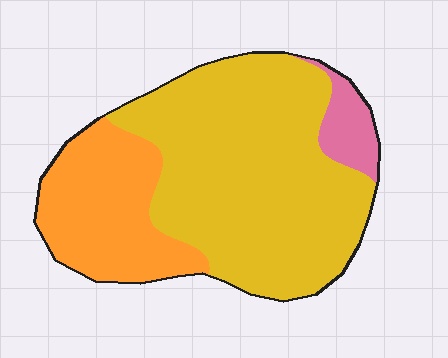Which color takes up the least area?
Pink, at roughly 5%.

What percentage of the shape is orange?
Orange covers roughly 30% of the shape.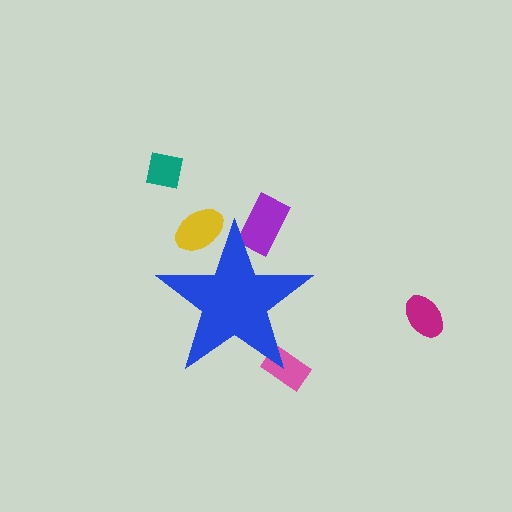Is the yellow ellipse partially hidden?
Yes, the yellow ellipse is partially hidden behind the blue star.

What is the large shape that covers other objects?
A blue star.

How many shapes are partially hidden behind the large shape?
3 shapes are partially hidden.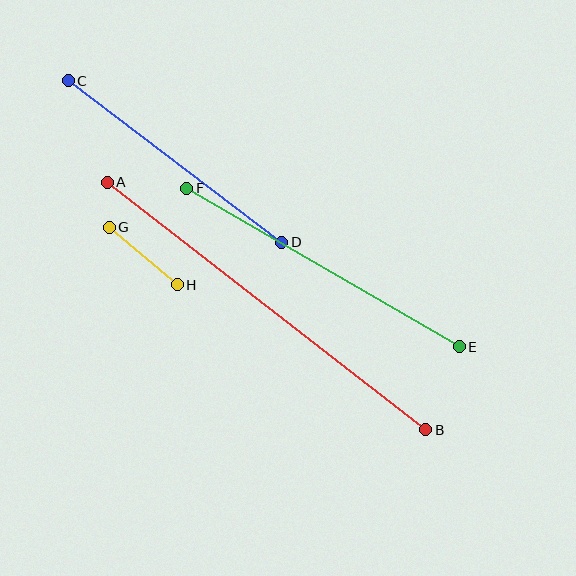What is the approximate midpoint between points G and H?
The midpoint is at approximately (143, 256) pixels.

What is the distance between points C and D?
The distance is approximately 268 pixels.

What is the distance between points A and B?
The distance is approximately 404 pixels.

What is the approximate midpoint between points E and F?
The midpoint is at approximately (323, 268) pixels.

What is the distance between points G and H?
The distance is approximately 89 pixels.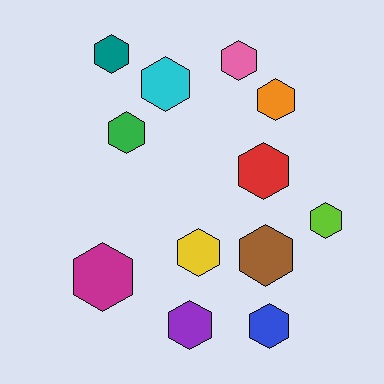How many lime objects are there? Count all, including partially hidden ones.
There is 1 lime object.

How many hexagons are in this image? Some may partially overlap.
There are 12 hexagons.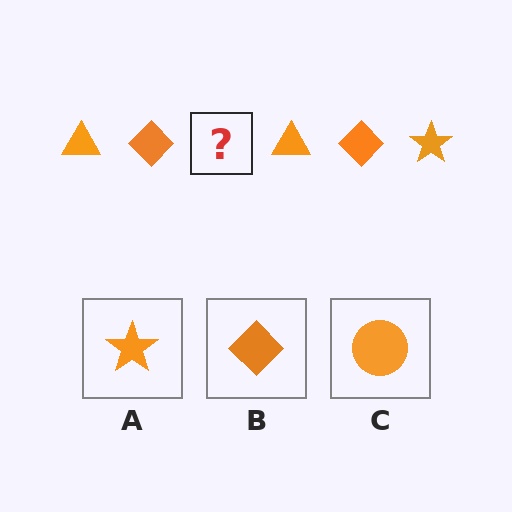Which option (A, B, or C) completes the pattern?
A.